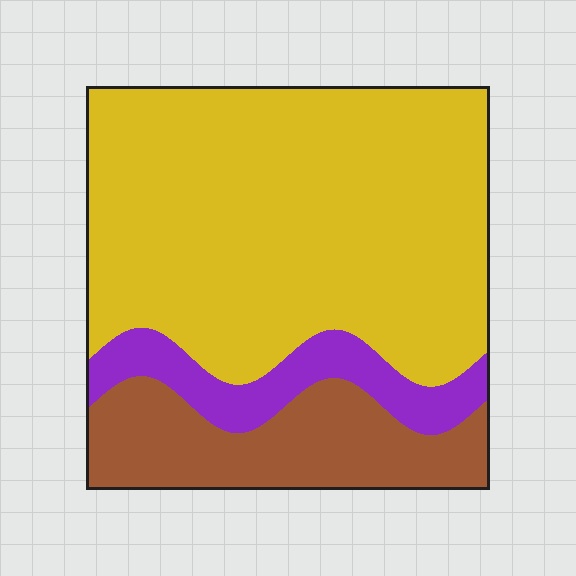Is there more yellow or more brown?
Yellow.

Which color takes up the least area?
Purple, at roughly 10%.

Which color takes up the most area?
Yellow, at roughly 65%.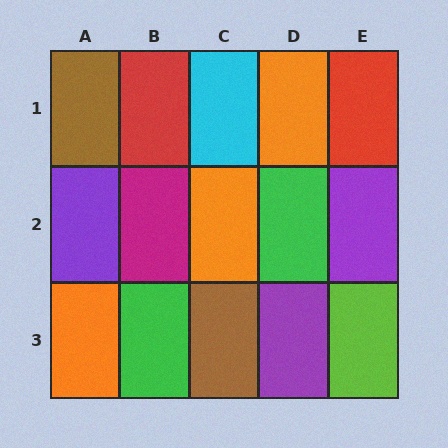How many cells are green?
2 cells are green.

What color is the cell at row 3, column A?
Orange.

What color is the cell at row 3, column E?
Lime.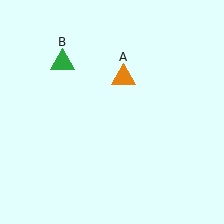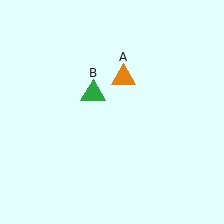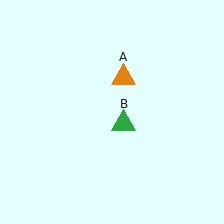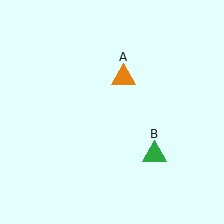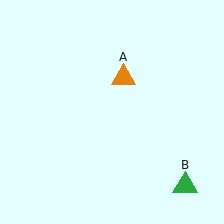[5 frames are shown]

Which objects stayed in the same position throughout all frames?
Orange triangle (object A) remained stationary.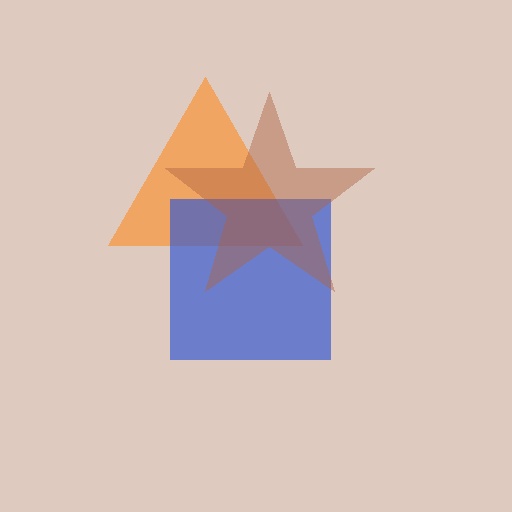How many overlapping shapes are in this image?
There are 3 overlapping shapes in the image.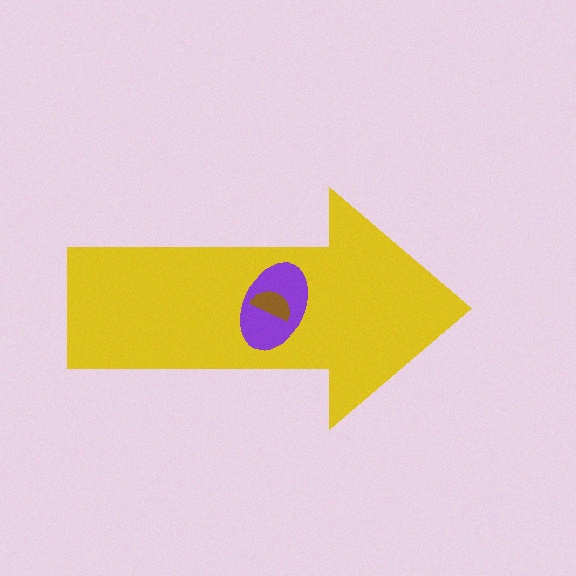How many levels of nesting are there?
3.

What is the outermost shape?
The yellow arrow.